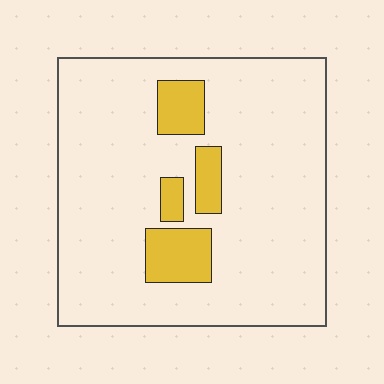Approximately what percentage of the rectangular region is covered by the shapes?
Approximately 15%.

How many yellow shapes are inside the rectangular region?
4.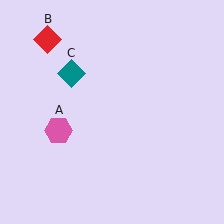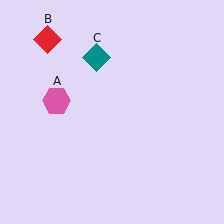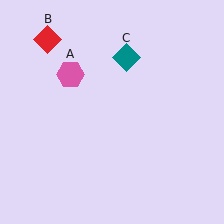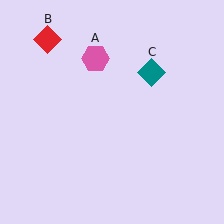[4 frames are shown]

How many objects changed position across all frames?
2 objects changed position: pink hexagon (object A), teal diamond (object C).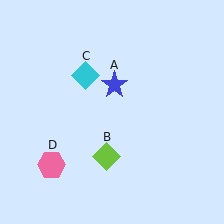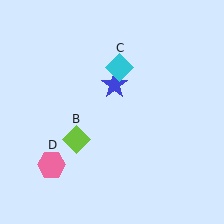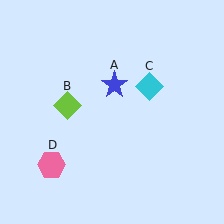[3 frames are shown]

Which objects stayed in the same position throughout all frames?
Blue star (object A) and pink hexagon (object D) remained stationary.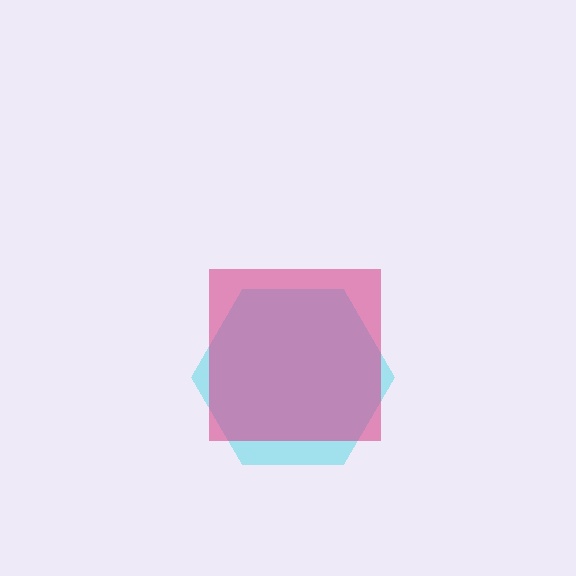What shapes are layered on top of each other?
The layered shapes are: a cyan hexagon, a magenta square.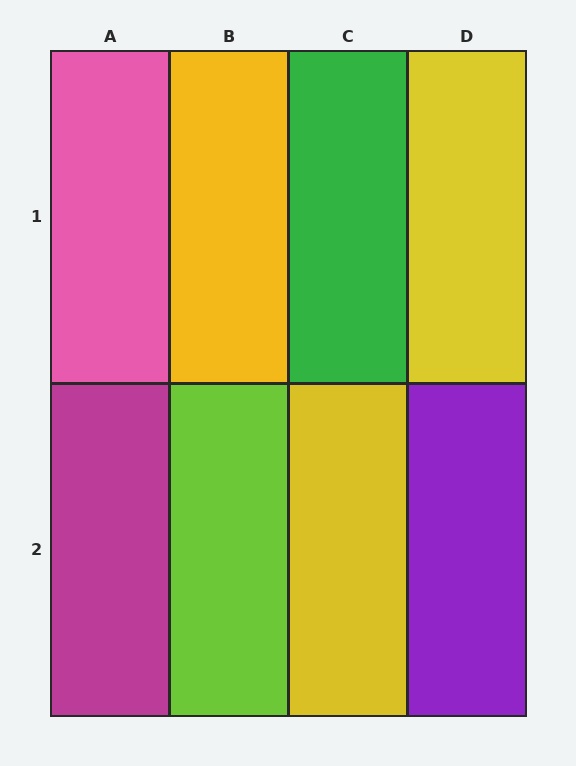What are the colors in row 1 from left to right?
Pink, yellow, green, yellow.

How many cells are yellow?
3 cells are yellow.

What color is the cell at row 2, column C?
Yellow.